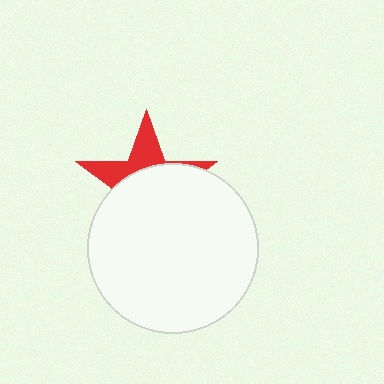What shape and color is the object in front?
The object in front is a white circle.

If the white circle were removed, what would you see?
You would see the complete red star.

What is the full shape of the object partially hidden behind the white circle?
The partially hidden object is a red star.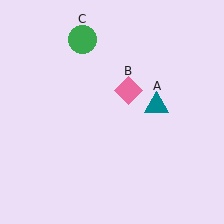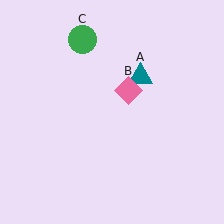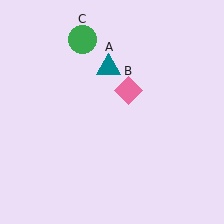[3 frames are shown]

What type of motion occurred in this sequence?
The teal triangle (object A) rotated counterclockwise around the center of the scene.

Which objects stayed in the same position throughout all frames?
Pink diamond (object B) and green circle (object C) remained stationary.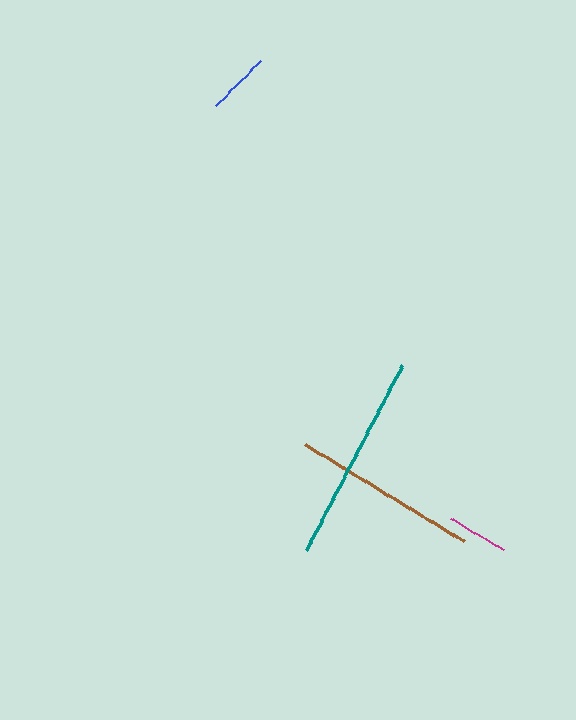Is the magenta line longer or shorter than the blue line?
The blue line is longer than the magenta line.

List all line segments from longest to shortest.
From longest to shortest: teal, brown, blue, magenta.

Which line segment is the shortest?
The magenta line is the shortest at approximately 62 pixels.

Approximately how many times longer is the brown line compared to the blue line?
The brown line is approximately 3.0 times the length of the blue line.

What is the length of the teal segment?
The teal segment is approximately 210 pixels long.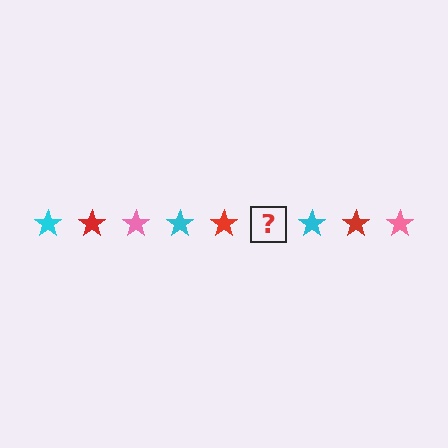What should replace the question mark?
The question mark should be replaced with a pink star.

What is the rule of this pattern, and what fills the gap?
The rule is that the pattern cycles through cyan, red, pink stars. The gap should be filled with a pink star.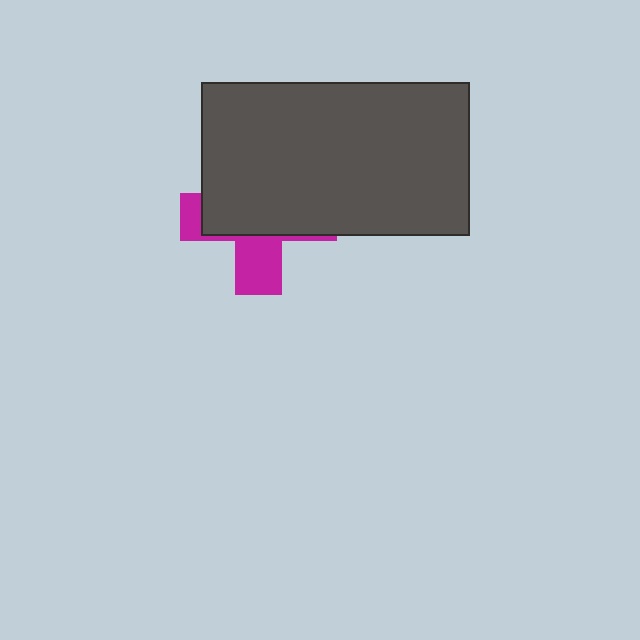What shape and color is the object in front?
The object in front is a dark gray rectangle.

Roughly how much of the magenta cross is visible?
A small part of it is visible (roughly 35%).